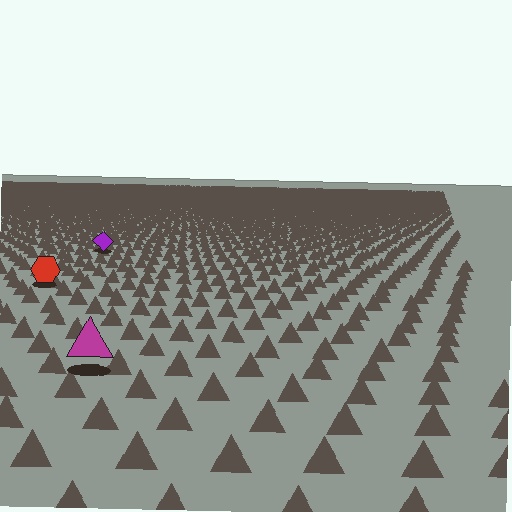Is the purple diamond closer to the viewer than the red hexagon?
No. The red hexagon is closer — you can tell from the texture gradient: the ground texture is coarser near it.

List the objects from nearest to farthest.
From nearest to farthest: the magenta triangle, the red hexagon, the purple diamond.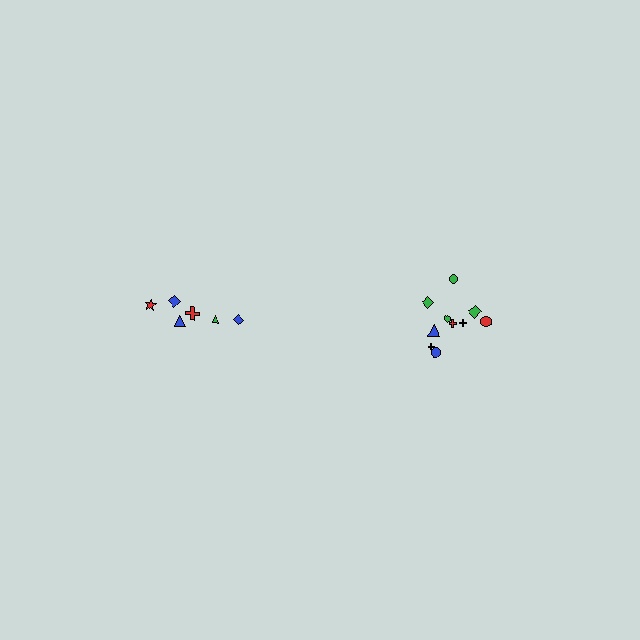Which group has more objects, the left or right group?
The right group.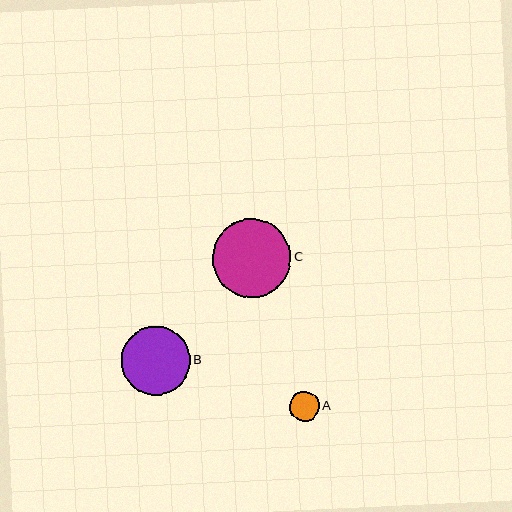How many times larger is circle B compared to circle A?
Circle B is approximately 2.3 times the size of circle A.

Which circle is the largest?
Circle C is the largest with a size of approximately 79 pixels.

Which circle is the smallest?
Circle A is the smallest with a size of approximately 30 pixels.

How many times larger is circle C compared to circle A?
Circle C is approximately 2.7 times the size of circle A.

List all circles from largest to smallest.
From largest to smallest: C, B, A.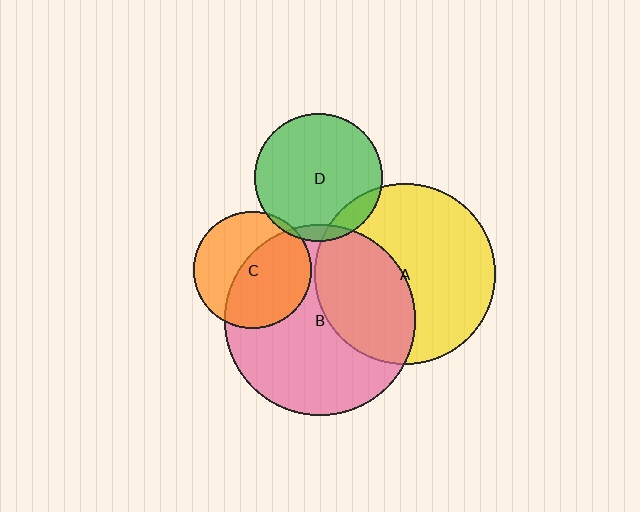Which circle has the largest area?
Circle B (pink).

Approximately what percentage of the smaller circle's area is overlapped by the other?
Approximately 40%.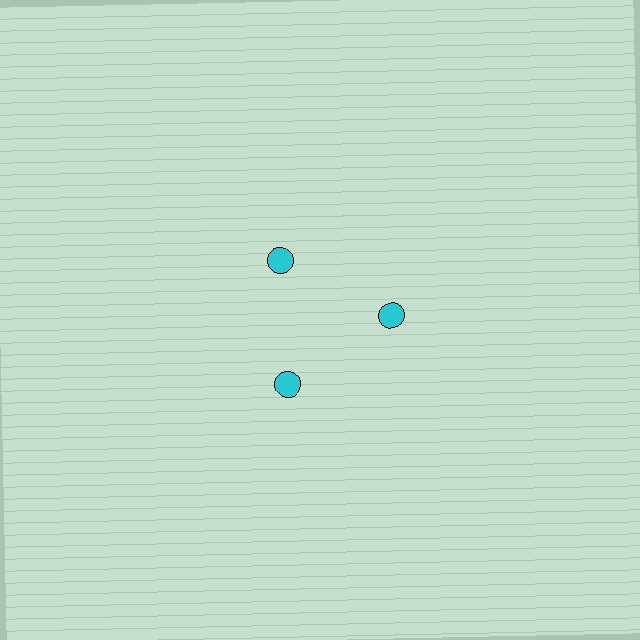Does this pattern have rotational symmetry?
Yes, this pattern has 3-fold rotational symmetry. It looks the same after rotating 120 degrees around the center.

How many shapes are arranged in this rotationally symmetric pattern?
There are 3 shapes, arranged in 3 groups of 1.